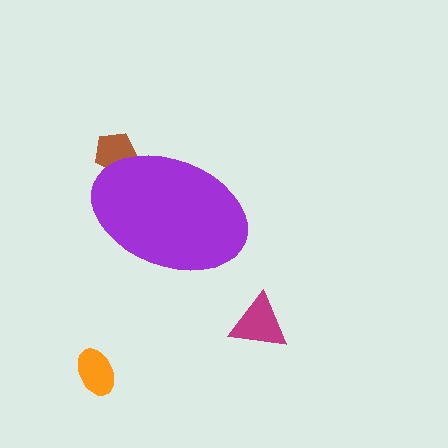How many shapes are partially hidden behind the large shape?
1 shape is partially hidden.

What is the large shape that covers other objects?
A purple ellipse.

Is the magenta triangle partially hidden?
No, the magenta triangle is fully visible.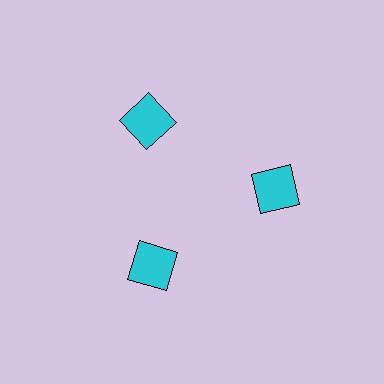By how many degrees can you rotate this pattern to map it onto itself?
The pattern maps onto itself every 120 degrees of rotation.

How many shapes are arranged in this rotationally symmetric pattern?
There are 3 shapes, arranged in 3 groups of 1.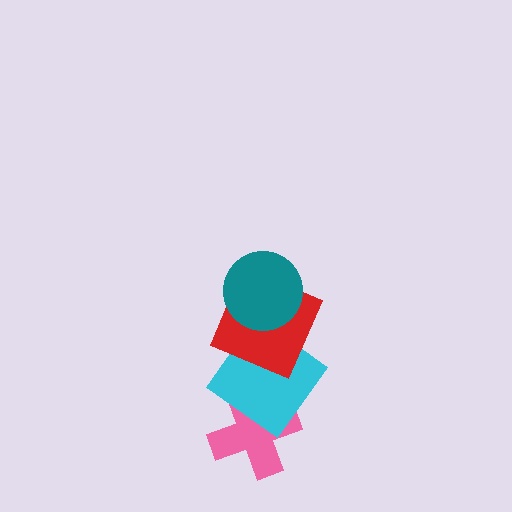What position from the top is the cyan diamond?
The cyan diamond is 3rd from the top.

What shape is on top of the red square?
The teal circle is on top of the red square.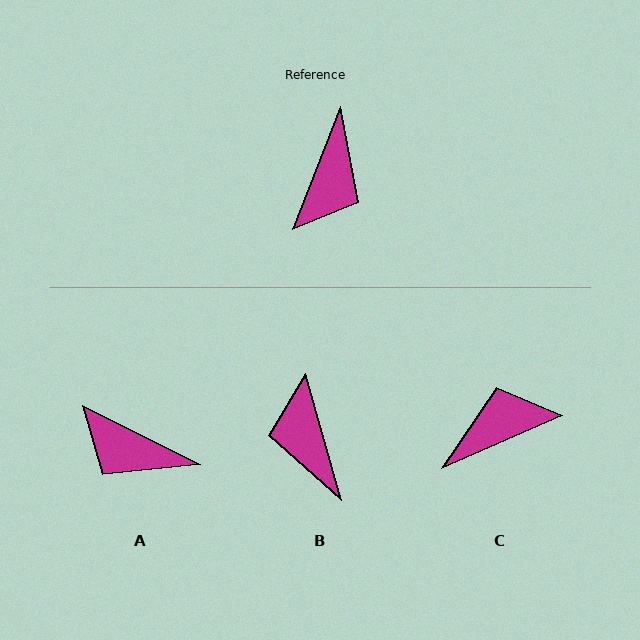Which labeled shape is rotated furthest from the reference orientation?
B, about 143 degrees away.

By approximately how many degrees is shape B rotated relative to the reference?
Approximately 143 degrees clockwise.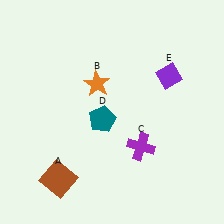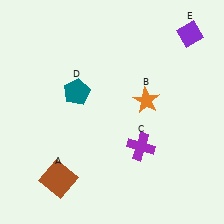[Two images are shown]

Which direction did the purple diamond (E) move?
The purple diamond (E) moved up.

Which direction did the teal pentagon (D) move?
The teal pentagon (D) moved up.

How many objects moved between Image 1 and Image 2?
3 objects moved between the two images.